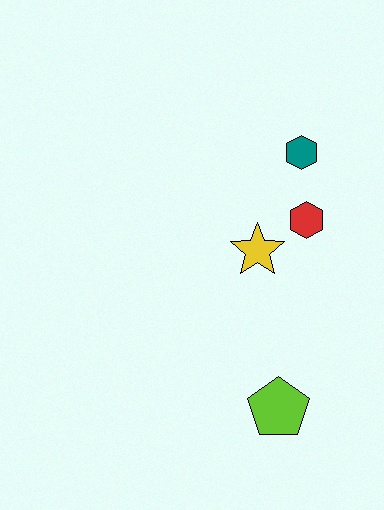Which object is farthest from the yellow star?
The lime pentagon is farthest from the yellow star.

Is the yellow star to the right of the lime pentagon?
No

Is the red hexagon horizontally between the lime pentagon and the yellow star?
No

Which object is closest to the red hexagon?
The yellow star is closest to the red hexagon.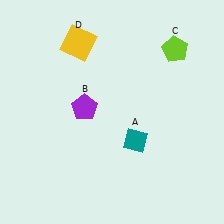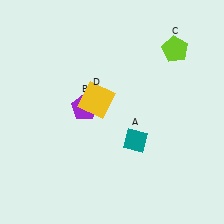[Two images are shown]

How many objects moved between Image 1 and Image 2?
1 object moved between the two images.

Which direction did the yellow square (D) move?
The yellow square (D) moved down.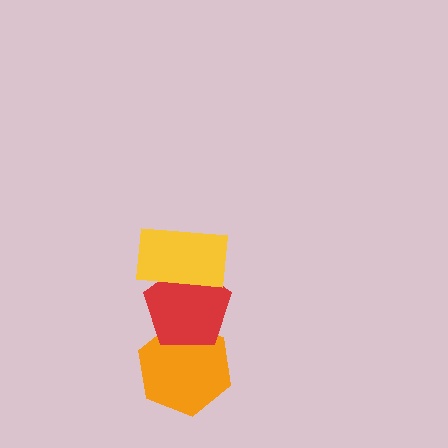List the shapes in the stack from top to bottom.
From top to bottom: the yellow rectangle, the red pentagon, the orange hexagon.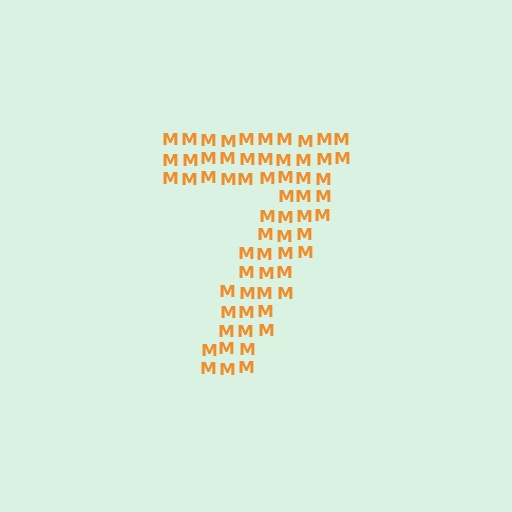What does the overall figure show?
The overall figure shows the digit 7.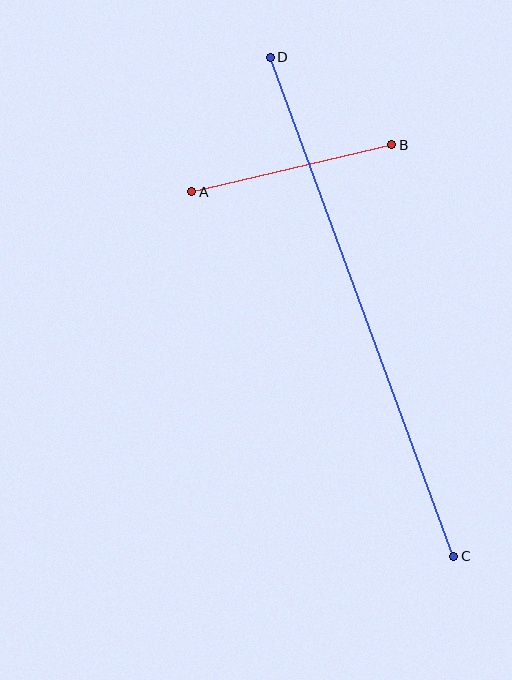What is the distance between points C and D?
The distance is approximately 532 pixels.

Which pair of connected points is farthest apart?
Points C and D are farthest apart.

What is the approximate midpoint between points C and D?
The midpoint is at approximately (362, 307) pixels.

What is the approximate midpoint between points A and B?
The midpoint is at approximately (292, 168) pixels.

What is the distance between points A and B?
The distance is approximately 206 pixels.